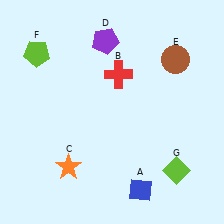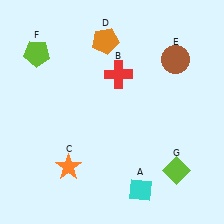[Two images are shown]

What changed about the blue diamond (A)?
In Image 1, A is blue. In Image 2, it changed to cyan.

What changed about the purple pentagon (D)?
In Image 1, D is purple. In Image 2, it changed to orange.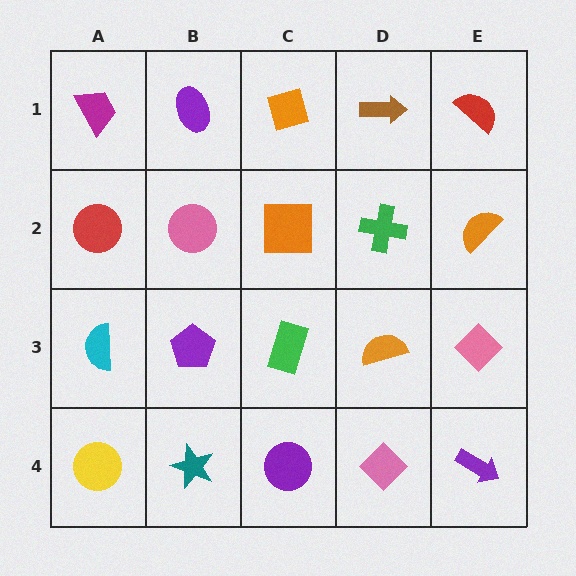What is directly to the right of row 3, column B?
A green rectangle.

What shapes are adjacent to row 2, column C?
An orange diamond (row 1, column C), a green rectangle (row 3, column C), a pink circle (row 2, column B), a green cross (row 2, column D).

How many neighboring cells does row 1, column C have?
3.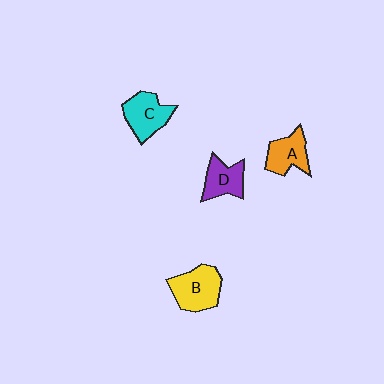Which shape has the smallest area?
Shape D (purple).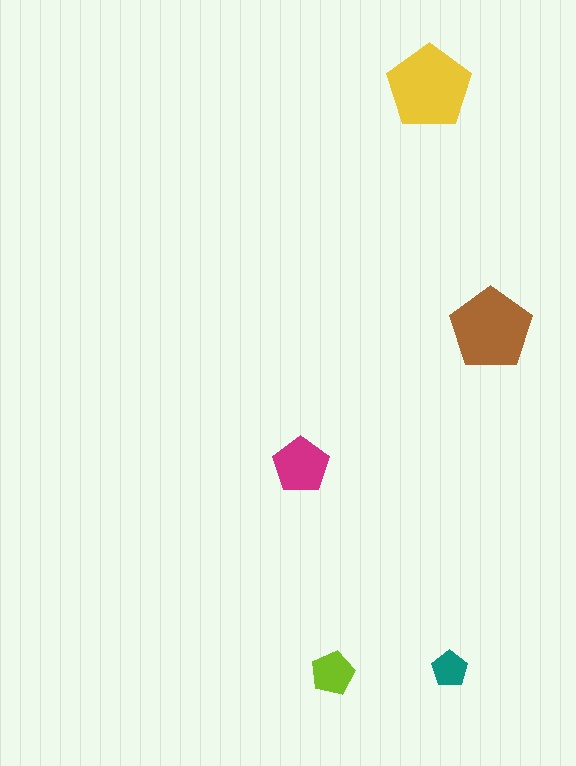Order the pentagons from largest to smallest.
the yellow one, the brown one, the magenta one, the lime one, the teal one.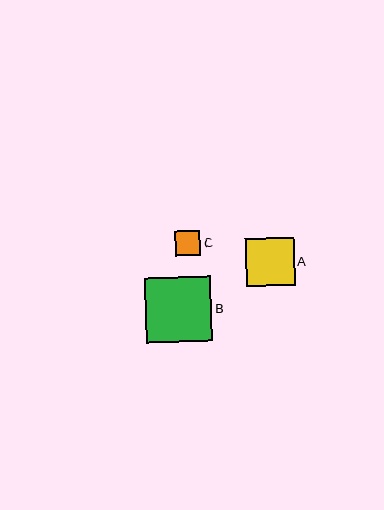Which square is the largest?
Square B is the largest with a size of approximately 66 pixels.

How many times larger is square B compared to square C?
Square B is approximately 2.6 times the size of square C.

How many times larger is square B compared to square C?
Square B is approximately 2.6 times the size of square C.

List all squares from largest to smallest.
From largest to smallest: B, A, C.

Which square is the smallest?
Square C is the smallest with a size of approximately 25 pixels.